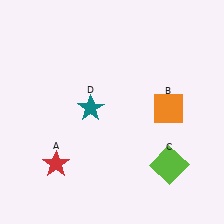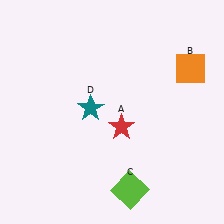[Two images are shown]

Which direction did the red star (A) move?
The red star (A) moved right.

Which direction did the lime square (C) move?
The lime square (C) moved left.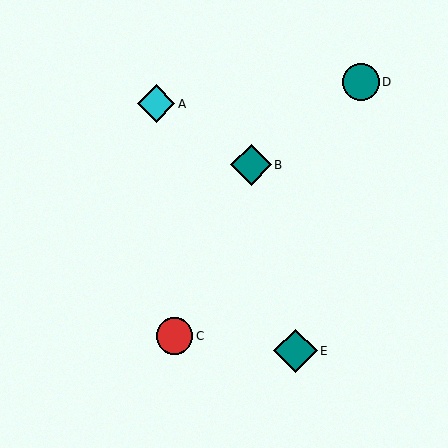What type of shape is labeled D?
Shape D is a teal circle.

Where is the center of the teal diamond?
The center of the teal diamond is at (251, 165).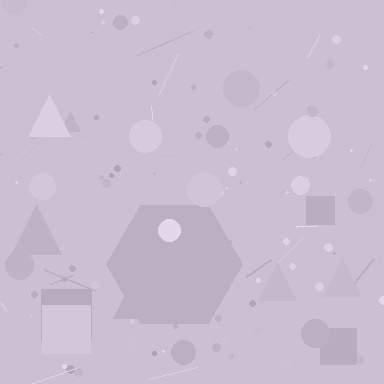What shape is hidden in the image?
A hexagon is hidden in the image.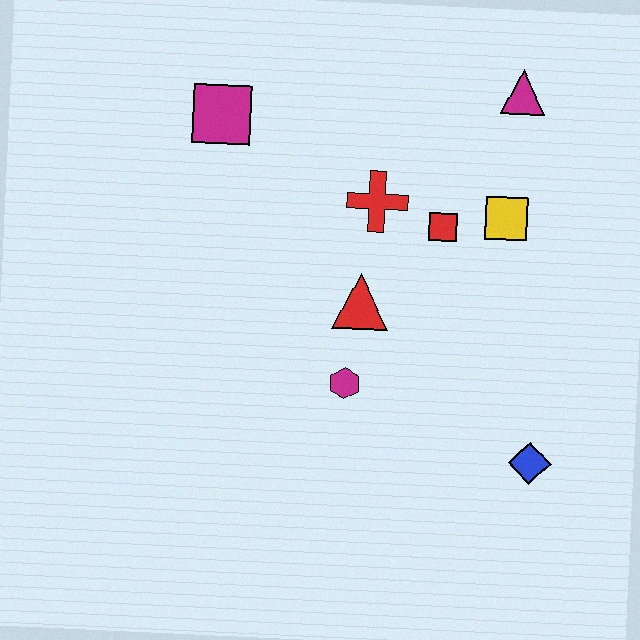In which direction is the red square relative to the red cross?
The red square is to the right of the red cross.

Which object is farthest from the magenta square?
The blue diamond is farthest from the magenta square.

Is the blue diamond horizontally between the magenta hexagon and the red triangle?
No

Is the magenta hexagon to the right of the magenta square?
Yes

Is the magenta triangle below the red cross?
No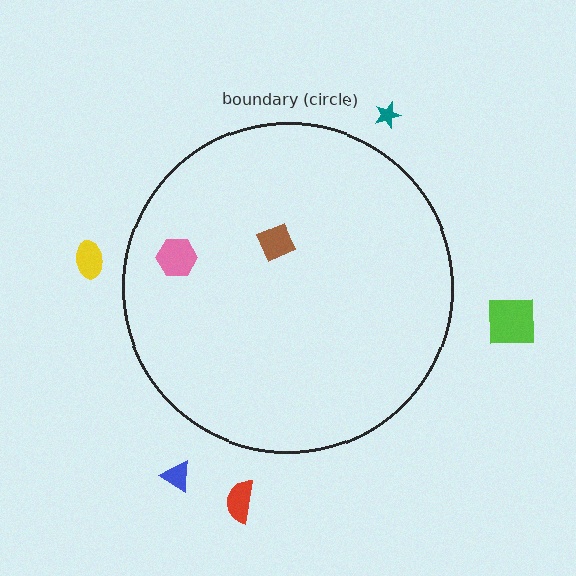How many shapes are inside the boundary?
2 inside, 5 outside.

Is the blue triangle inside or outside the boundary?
Outside.